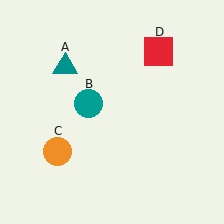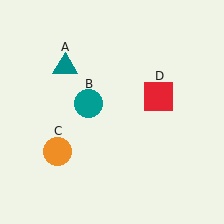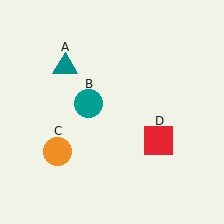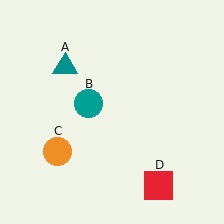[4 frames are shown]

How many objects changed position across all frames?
1 object changed position: red square (object D).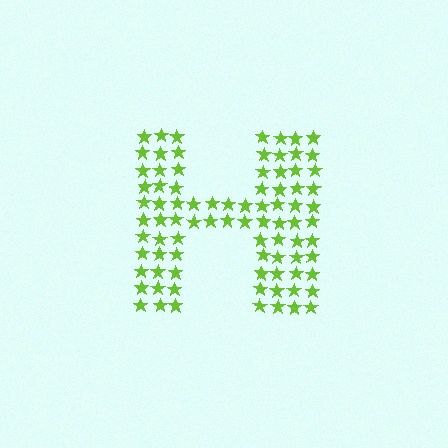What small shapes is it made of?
It is made of small stars.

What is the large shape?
The large shape is the letter H.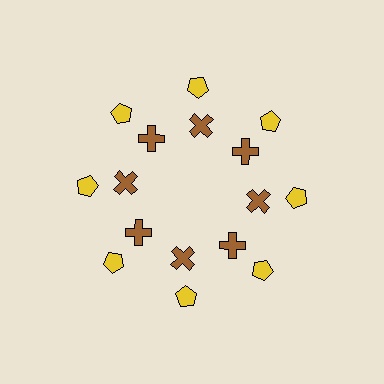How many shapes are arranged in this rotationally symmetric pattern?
There are 16 shapes, arranged in 8 groups of 2.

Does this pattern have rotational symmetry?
Yes, this pattern has 8-fold rotational symmetry. It looks the same after rotating 45 degrees around the center.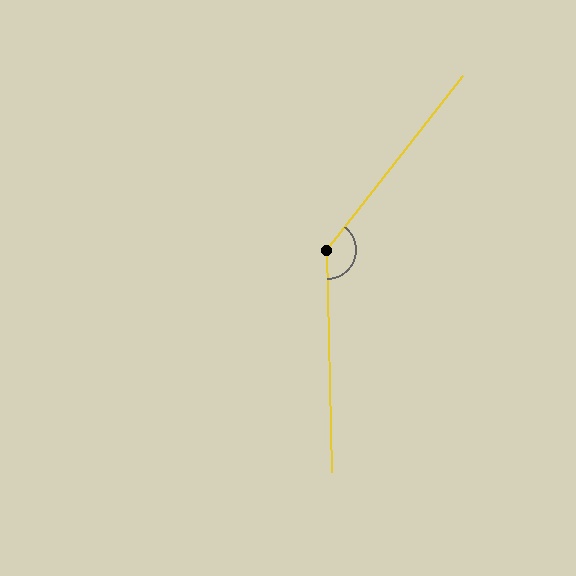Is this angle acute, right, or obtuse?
It is obtuse.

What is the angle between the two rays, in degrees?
Approximately 141 degrees.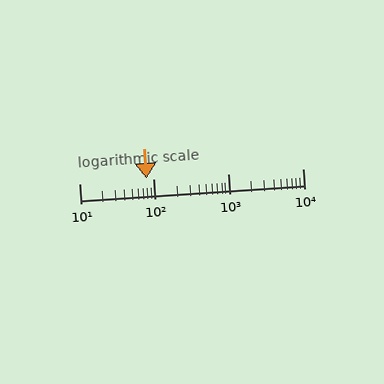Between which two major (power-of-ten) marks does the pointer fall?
The pointer is between 10 and 100.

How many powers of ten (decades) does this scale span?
The scale spans 3 decades, from 10 to 10000.